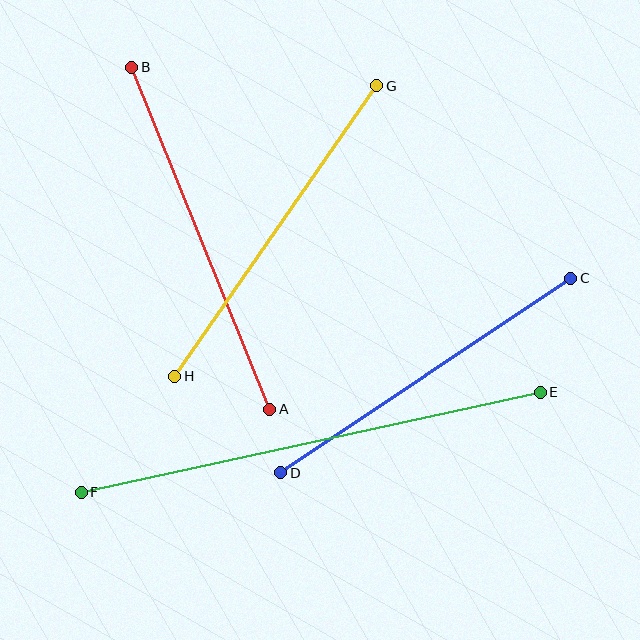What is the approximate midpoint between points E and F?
The midpoint is at approximately (311, 442) pixels.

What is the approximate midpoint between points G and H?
The midpoint is at approximately (276, 231) pixels.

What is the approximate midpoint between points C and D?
The midpoint is at approximately (426, 376) pixels.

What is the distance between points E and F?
The distance is approximately 470 pixels.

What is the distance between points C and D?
The distance is approximately 349 pixels.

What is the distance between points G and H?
The distance is approximately 354 pixels.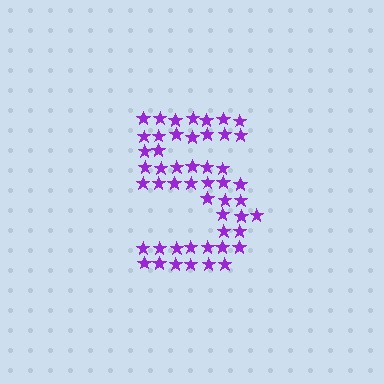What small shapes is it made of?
It is made of small stars.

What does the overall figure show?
The overall figure shows the digit 5.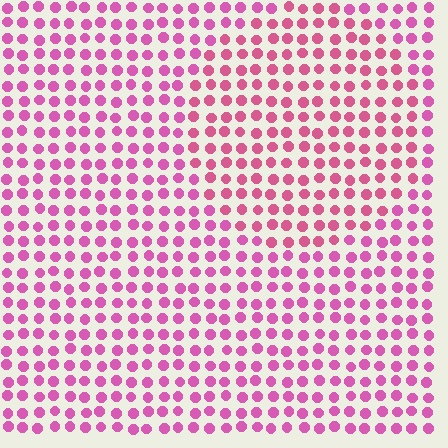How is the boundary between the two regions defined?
The boundary is defined purely by a slight shift in hue (about 17 degrees). Spacing, size, and orientation are identical on both sides.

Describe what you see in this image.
The image is filled with small pink elements in a uniform arrangement. A circle-shaped region is visible where the elements are tinted to a slightly different hue, forming a subtle color boundary.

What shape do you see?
I see a circle.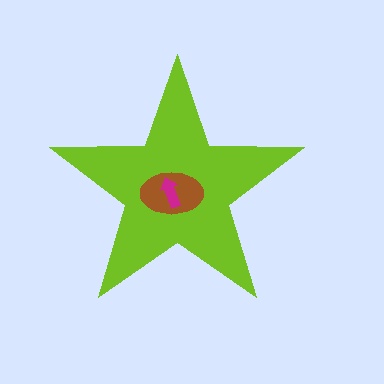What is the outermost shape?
The lime star.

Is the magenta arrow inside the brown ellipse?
Yes.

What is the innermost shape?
The magenta arrow.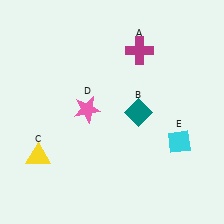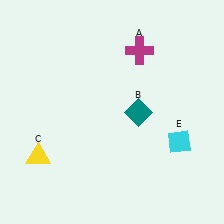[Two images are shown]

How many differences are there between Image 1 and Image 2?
There is 1 difference between the two images.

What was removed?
The pink star (D) was removed in Image 2.